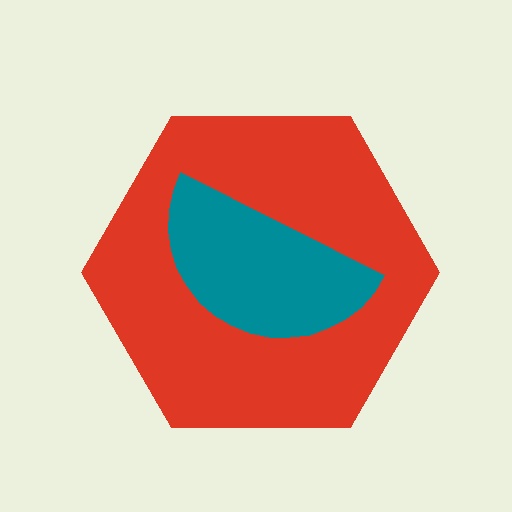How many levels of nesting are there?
2.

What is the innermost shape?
The teal semicircle.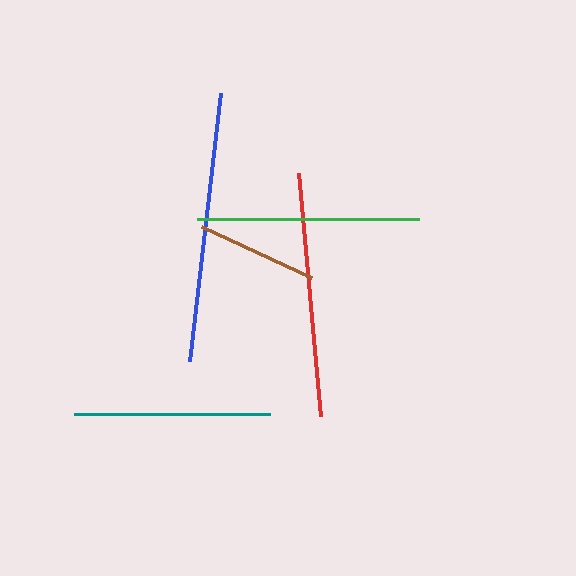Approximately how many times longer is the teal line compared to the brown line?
The teal line is approximately 1.6 times the length of the brown line.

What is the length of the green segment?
The green segment is approximately 222 pixels long.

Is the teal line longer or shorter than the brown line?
The teal line is longer than the brown line.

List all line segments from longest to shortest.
From longest to shortest: blue, red, green, teal, brown.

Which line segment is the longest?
The blue line is the longest at approximately 270 pixels.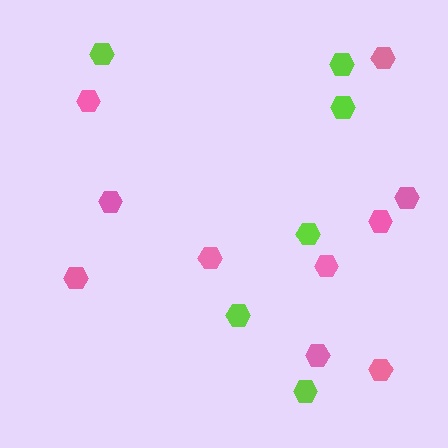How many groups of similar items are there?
There are 2 groups: one group of lime hexagons (6) and one group of pink hexagons (10).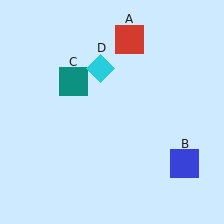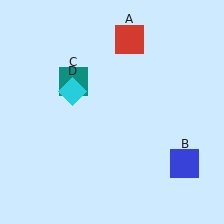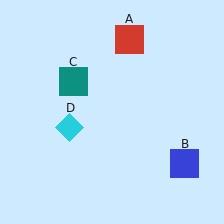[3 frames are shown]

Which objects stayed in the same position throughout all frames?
Red square (object A) and blue square (object B) and teal square (object C) remained stationary.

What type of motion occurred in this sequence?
The cyan diamond (object D) rotated counterclockwise around the center of the scene.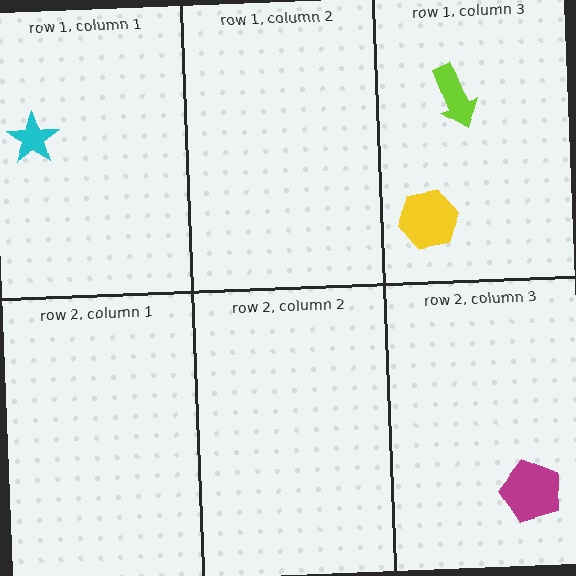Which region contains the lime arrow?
The row 1, column 3 region.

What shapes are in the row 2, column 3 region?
The magenta pentagon.